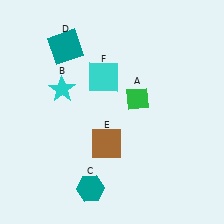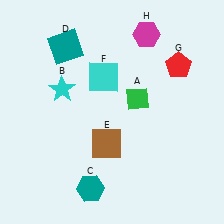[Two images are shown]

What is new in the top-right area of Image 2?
A red pentagon (G) was added in the top-right area of Image 2.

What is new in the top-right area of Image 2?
A magenta hexagon (H) was added in the top-right area of Image 2.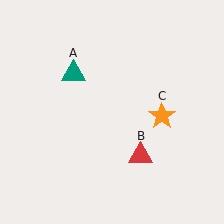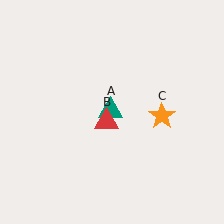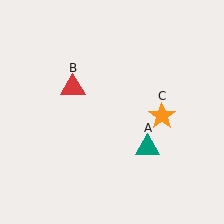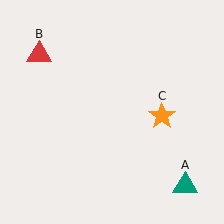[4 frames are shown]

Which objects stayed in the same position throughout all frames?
Orange star (object C) remained stationary.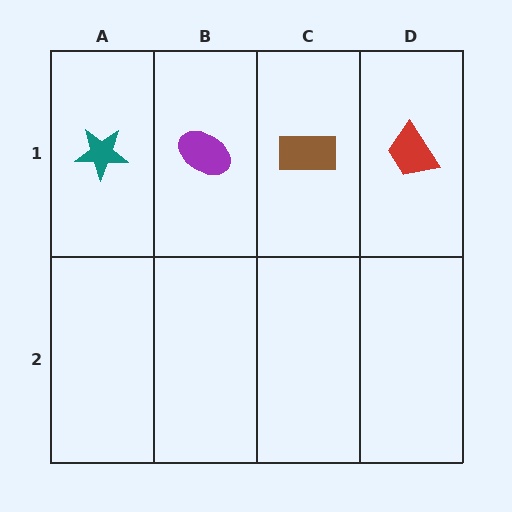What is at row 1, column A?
A teal star.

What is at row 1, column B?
A purple ellipse.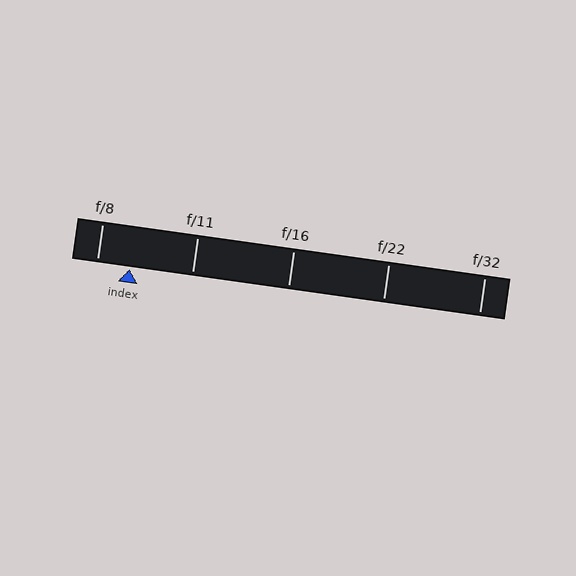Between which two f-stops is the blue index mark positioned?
The index mark is between f/8 and f/11.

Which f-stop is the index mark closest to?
The index mark is closest to f/8.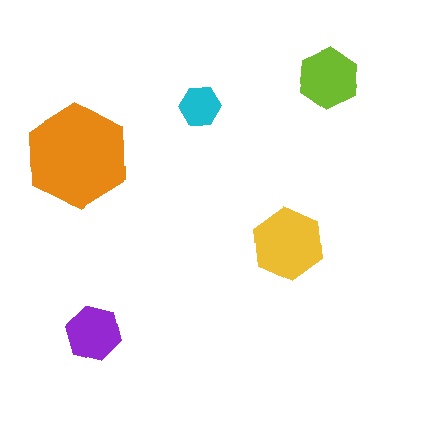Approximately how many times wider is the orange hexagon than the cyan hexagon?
About 2.5 times wider.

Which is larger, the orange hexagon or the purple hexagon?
The orange one.